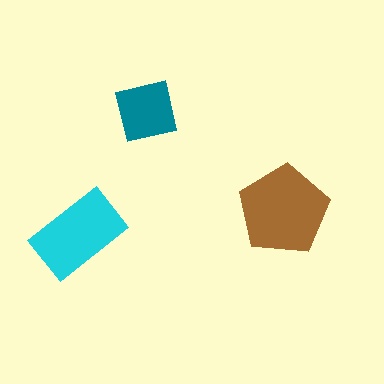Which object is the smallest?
The teal square.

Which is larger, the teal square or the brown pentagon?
The brown pentagon.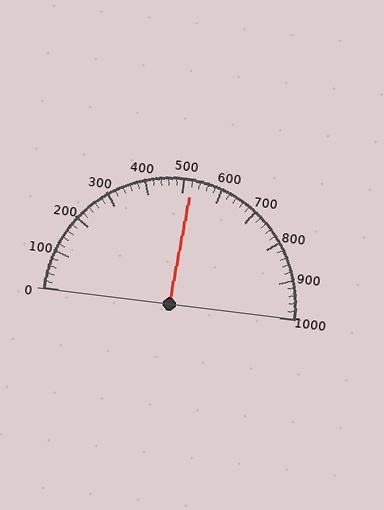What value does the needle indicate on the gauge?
The needle indicates approximately 520.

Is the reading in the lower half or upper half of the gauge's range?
The reading is in the upper half of the range (0 to 1000).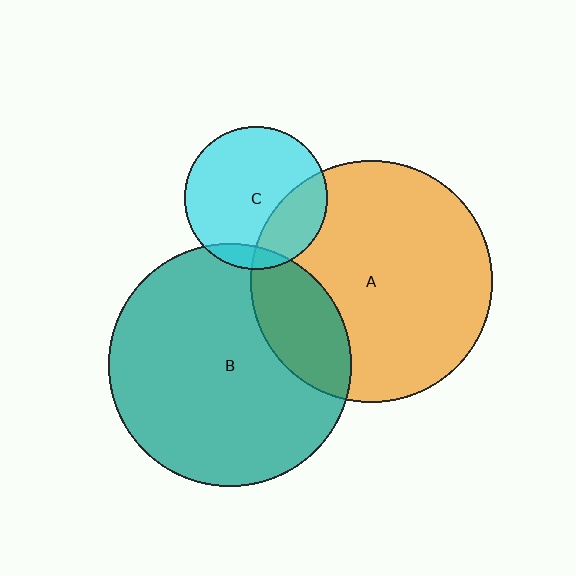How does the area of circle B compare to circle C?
Approximately 2.9 times.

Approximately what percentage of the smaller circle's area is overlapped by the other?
Approximately 10%.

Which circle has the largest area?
Circle B (teal).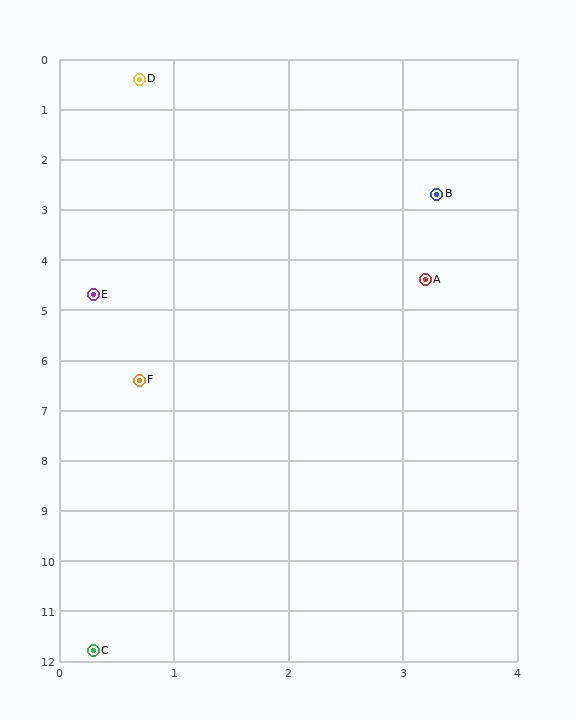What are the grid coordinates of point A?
Point A is at approximately (3.2, 4.4).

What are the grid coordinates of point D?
Point D is at approximately (0.7, 0.4).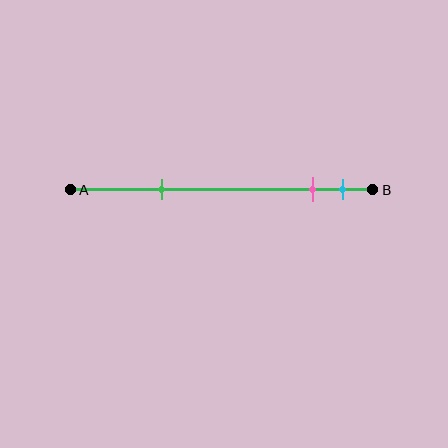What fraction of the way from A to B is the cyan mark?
The cyan mark is approximately 90% (0.9) of the way from A to B.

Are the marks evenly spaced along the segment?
No, the marks are not evenly spaced.